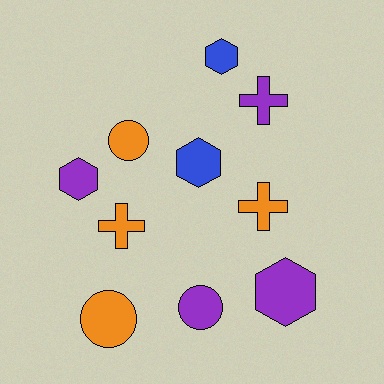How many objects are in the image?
There are 10 objects.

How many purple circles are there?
There is 1 purple circle.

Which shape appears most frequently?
Hexagon, with 4 objects.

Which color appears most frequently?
Orange, with 4 objects.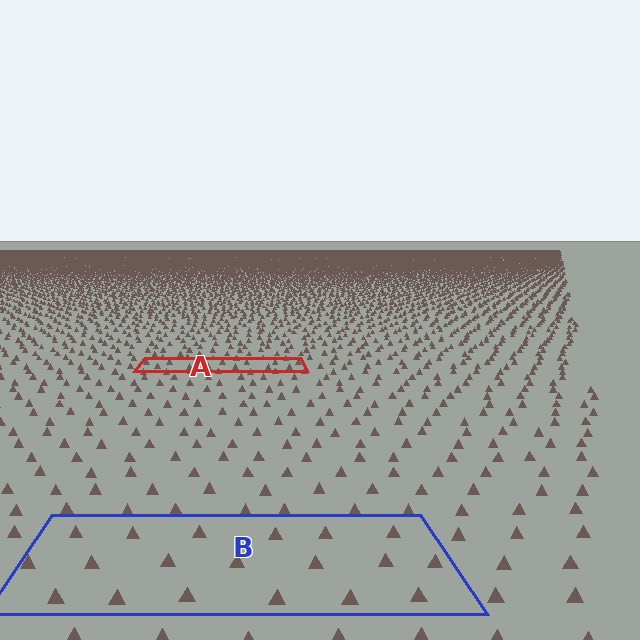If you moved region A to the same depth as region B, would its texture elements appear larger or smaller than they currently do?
They would appear larger. At a closer depth, the same texture elements are projected at a bigger on-screen size.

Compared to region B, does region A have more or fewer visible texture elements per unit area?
Region A has more texture elements per unit area — they are packed more densely because it is farther away.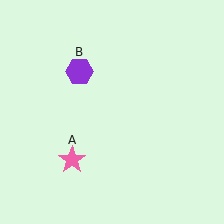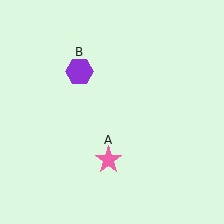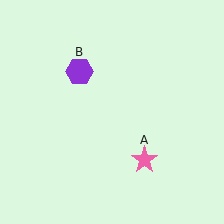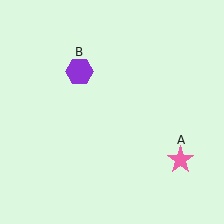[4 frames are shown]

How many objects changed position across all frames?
1 object changed position: pink star (object A).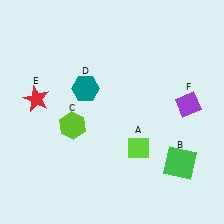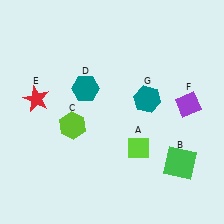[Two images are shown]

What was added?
A teal hexagon (G) was added in Image 2.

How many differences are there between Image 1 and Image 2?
There is 1 difference between the two images.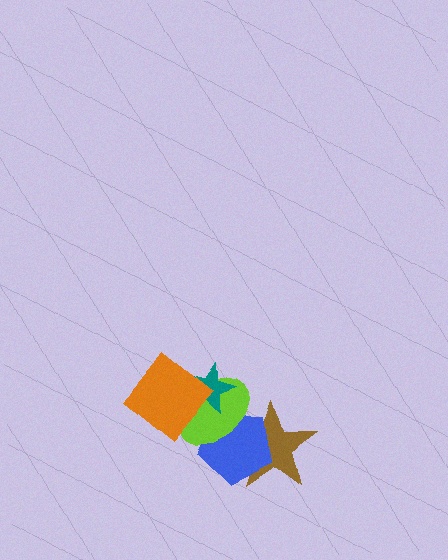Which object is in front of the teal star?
The orange diamond is in front of the teal star.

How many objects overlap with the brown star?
2 objects overlap with the brown star.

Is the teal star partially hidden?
Yes, it is partially covered by another shape.